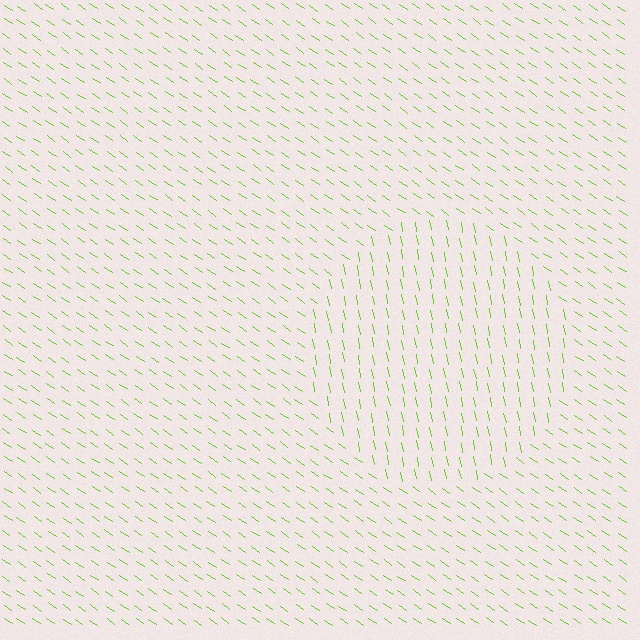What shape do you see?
I see a circle.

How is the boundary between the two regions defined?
The boundary is defined purely by a change in line orientation (approximately 45 degrees difference). All lines are the same color and thickness.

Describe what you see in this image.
The image is filled with small lime line segments. A circle region in the image has lines oriented differently from the surrounding lines, creating a visible texture boundary.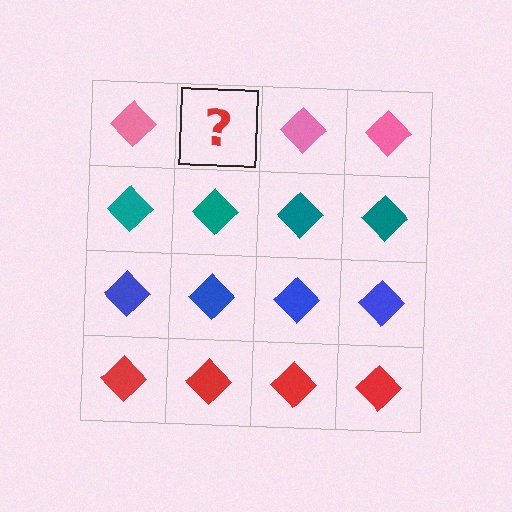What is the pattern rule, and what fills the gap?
The rule is that each row has a consistent color. The gap should be filled with a pink diamond.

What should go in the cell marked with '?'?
The missing cell should contain a pink diamond.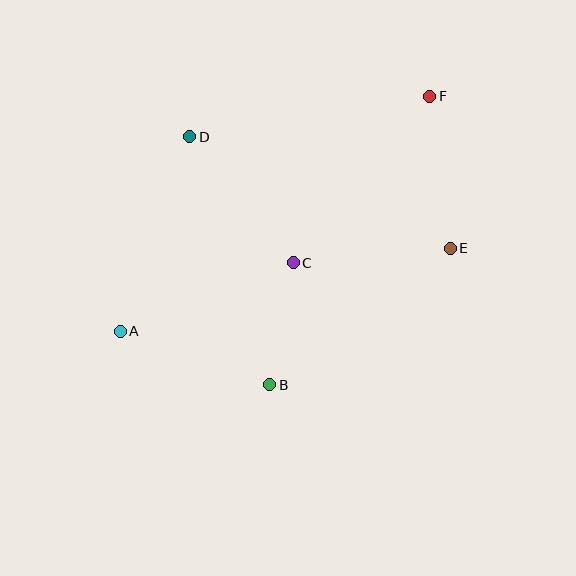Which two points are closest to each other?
Points B and C are closest to each other.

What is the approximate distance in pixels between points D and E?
The distance between D and E is approximately 283 pixels.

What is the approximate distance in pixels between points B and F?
The distance between B and F is approximately 330 pixels.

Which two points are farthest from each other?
Points A and F are farthest from each other.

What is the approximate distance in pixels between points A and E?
The distance between A and E is approximately 340 pixels.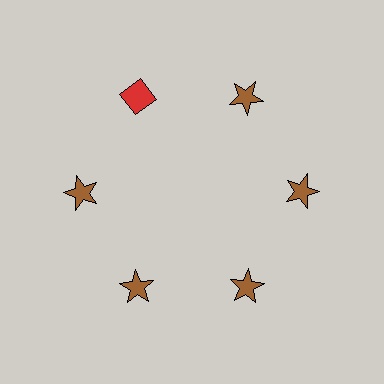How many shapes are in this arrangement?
There are 6 shapes arranged in a ring pattern.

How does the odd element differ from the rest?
It differs in both color (red instead of brown) and shape (diamond instead of star).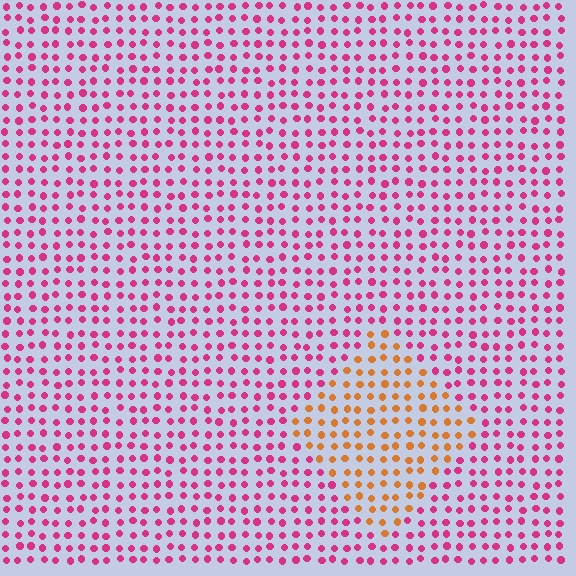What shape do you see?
I see a diamond.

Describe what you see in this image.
The image is filled with small magenta elements in a uniform arrangement. A diamond-shaped region is visible where the elements are tinted to a slightly different hue, forming a subtle color boundary.